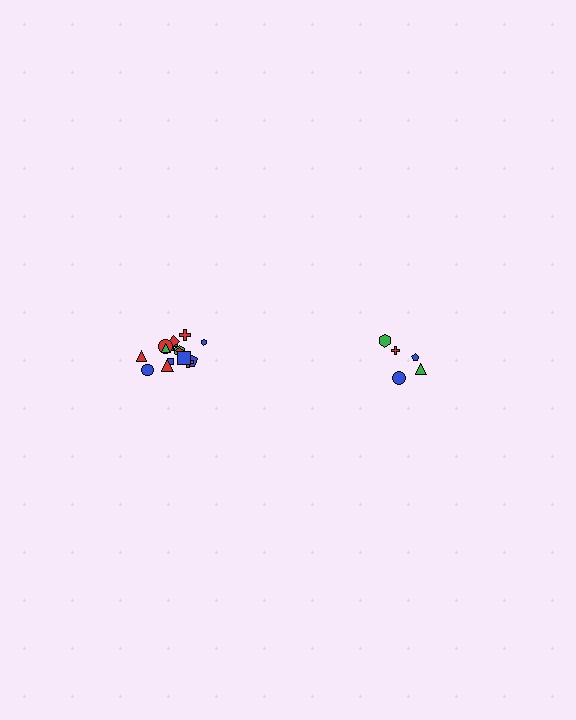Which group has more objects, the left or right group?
The left group.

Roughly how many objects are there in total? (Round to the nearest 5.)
Roughly 20 objects in total.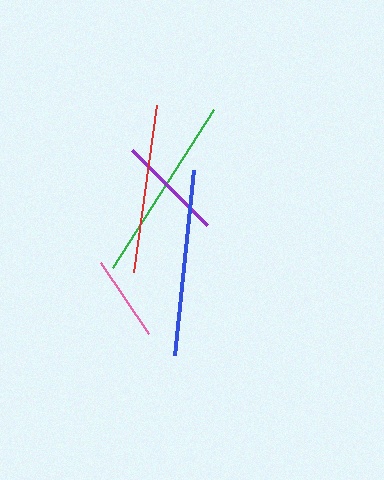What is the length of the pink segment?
The pink segment is approximately 85 pixels long.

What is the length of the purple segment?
The purple segment is approximately 106 pixels long.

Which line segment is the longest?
The green line is the longest at approximately 187 pixels.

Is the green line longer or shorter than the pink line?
The green line is longer than the pink line.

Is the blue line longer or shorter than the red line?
The blue line is longer than the red line.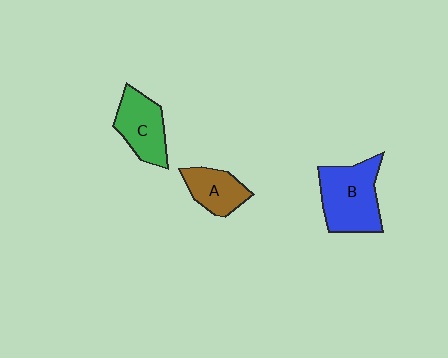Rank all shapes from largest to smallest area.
From largest to smallest: B (blue), C (green), A (brown).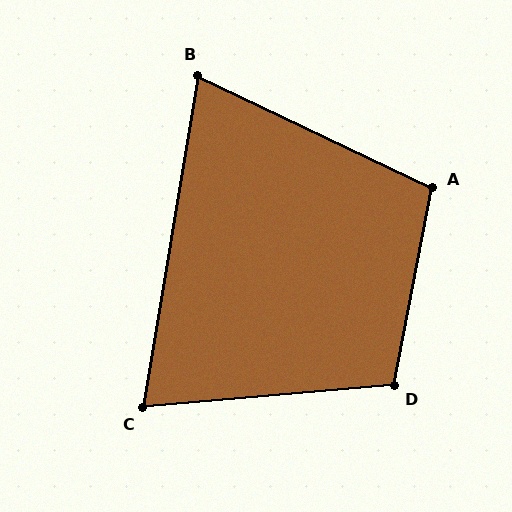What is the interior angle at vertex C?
Approximately 76 degrees (acute).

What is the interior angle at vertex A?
Approximately 104 degrees (obtuse).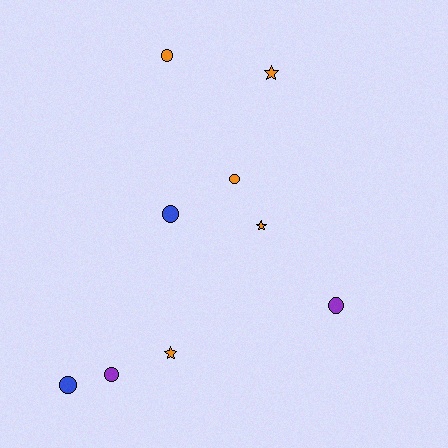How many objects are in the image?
There are 9 objects.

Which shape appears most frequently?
Circle, with 6 objects.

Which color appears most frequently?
Orange, with 5 objects.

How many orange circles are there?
There are 2 orange circles.